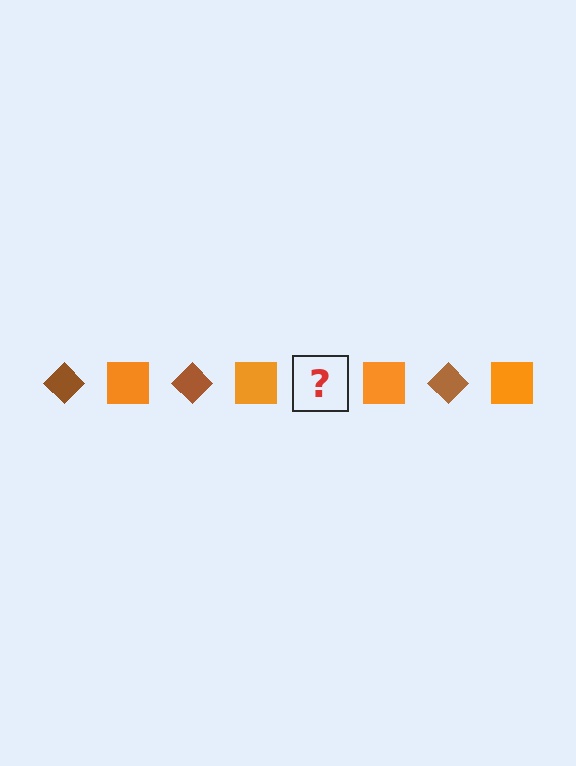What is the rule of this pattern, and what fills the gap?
The rule is that the pattern alternates between brown diamond and orange square. The gap should be filled with a brown diamond.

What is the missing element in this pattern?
The missing element is a brown diamond.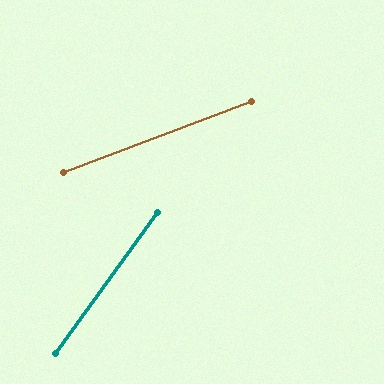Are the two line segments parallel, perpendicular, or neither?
Neither parallel nor perpendicular — they differ by about 33°.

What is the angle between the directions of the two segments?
Approximately 33 degrees.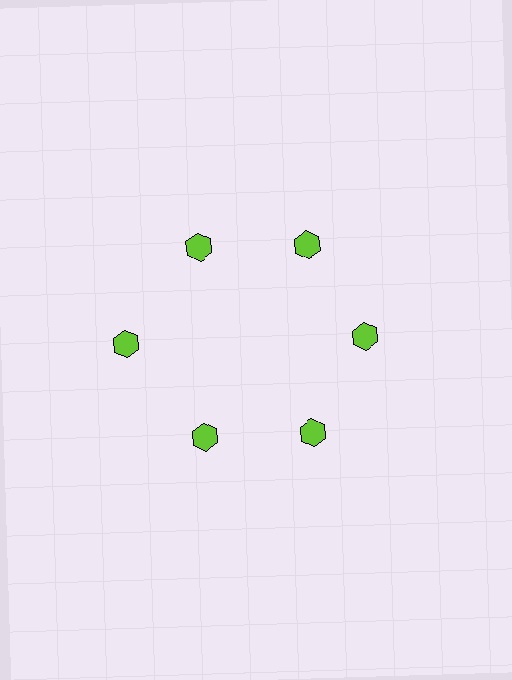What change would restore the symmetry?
The symmetry would be restored by moving it inward, back onto the ring so that all 6 hexagons sit at equal angles and equal distance from the center.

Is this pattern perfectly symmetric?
No. The 6 lime hexagons are arranged in a ring, but one element near the 9 o'clock position is pushed outward from the center, breaking the 6-fold rotational symmetry.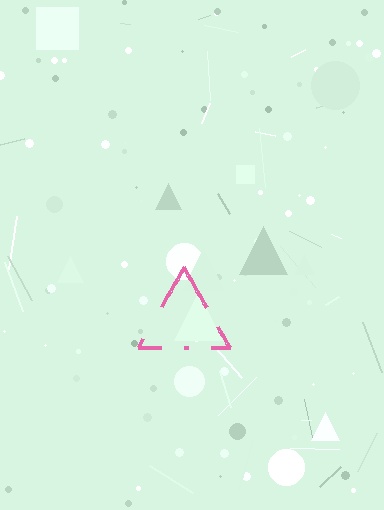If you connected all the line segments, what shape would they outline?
They would outline a triangle.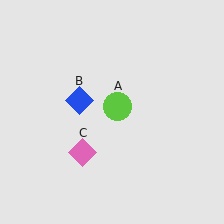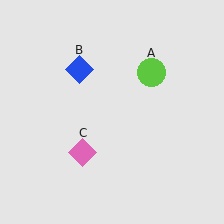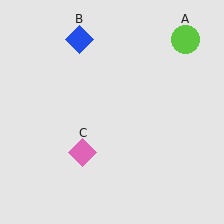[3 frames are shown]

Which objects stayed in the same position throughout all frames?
Pink diamond (object C) remained stationary.